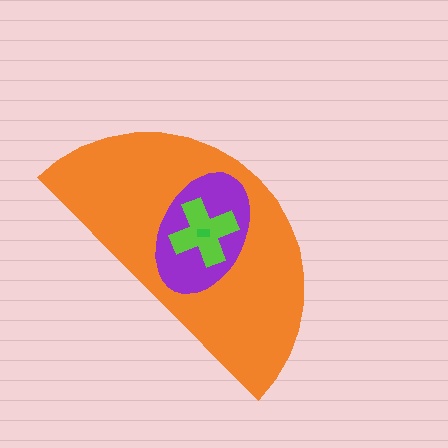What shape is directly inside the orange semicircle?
The purple ellipse.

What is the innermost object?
The green rectangle.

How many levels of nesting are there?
4.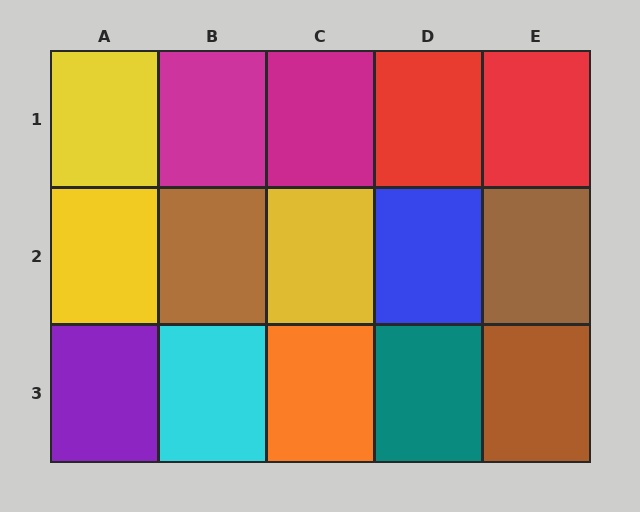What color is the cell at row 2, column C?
Yellow.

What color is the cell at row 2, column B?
Brown.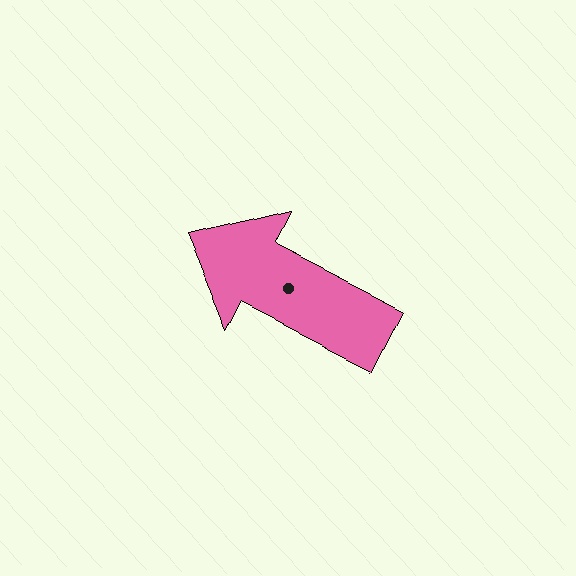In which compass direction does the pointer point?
Northwest.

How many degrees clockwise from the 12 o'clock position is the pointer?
Approximately 297 degrees.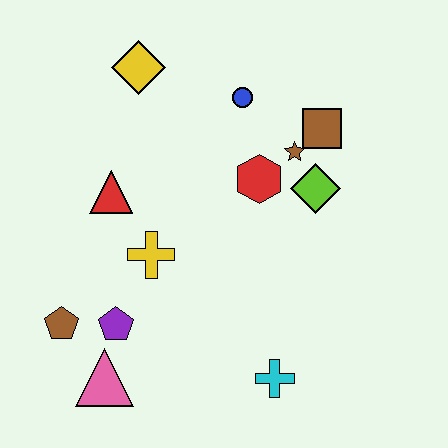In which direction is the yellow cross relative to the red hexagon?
The yellow cross is to the left of the red hexagon.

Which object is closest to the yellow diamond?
The blue circle is closest to the yellow diamond.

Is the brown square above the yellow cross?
Yes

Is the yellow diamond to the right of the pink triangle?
Yes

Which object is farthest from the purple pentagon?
The brown square is farthest from the purple pentagon.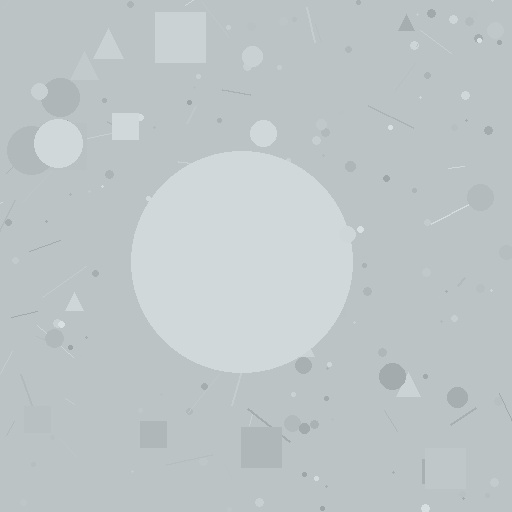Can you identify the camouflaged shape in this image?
The camouflaged shape is a circle.